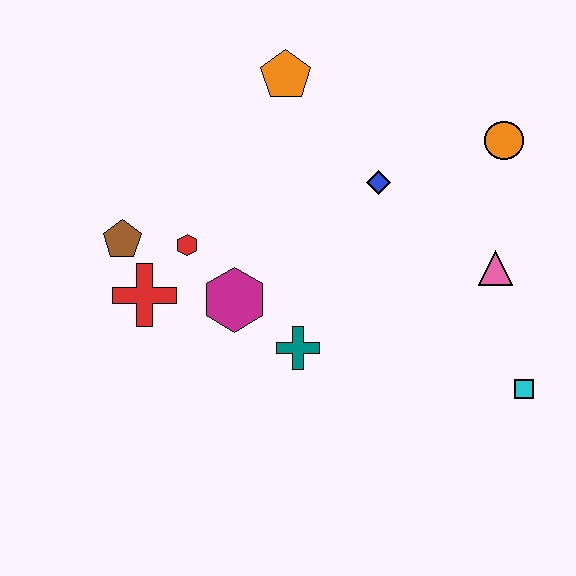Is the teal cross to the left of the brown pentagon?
No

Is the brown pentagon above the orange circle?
No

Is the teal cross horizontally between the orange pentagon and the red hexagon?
No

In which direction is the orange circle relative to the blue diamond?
The orange circle is to the right of the blue diamond.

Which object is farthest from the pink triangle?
The brown pentagon is farthest from the pink triangle.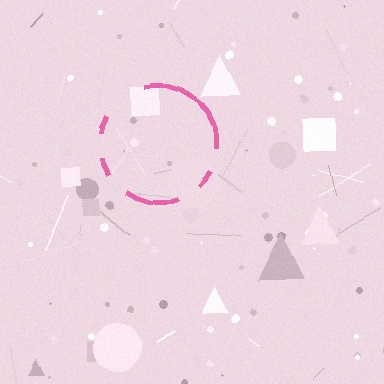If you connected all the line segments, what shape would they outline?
They would outline a circle.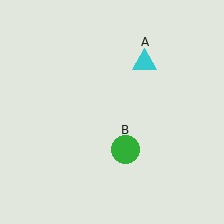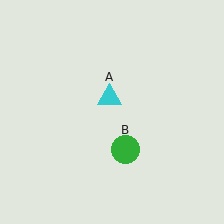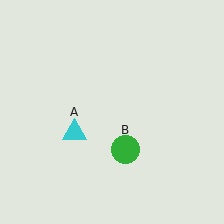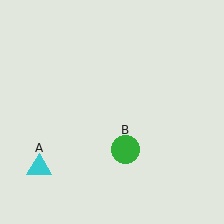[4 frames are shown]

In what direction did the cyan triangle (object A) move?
The cyan triangle (object A) moved down and to the left.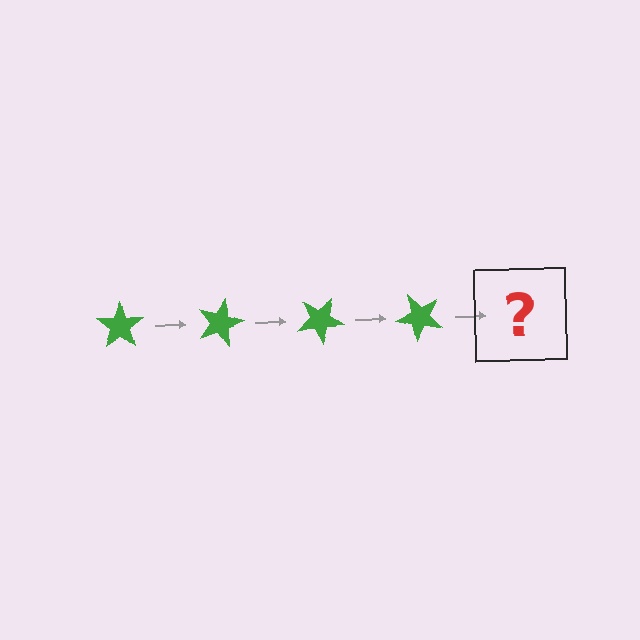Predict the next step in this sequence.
The next step is a green star rotated 60 degrees.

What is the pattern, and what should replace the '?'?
The pattern is that the star rotates 15 degrees each step. The '?' should be a green star rotated 60 degrees.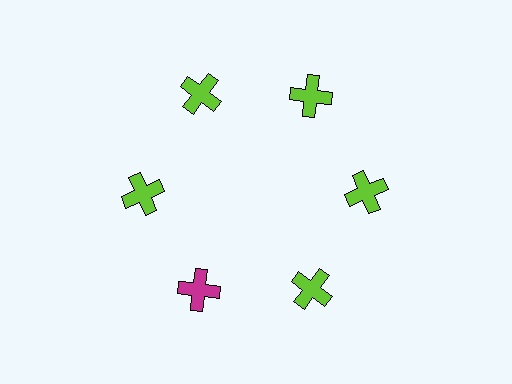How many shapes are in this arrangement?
There are 6 shapes arranged in a ring pattern.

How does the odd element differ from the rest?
It has a different color: magenta instead of lime.